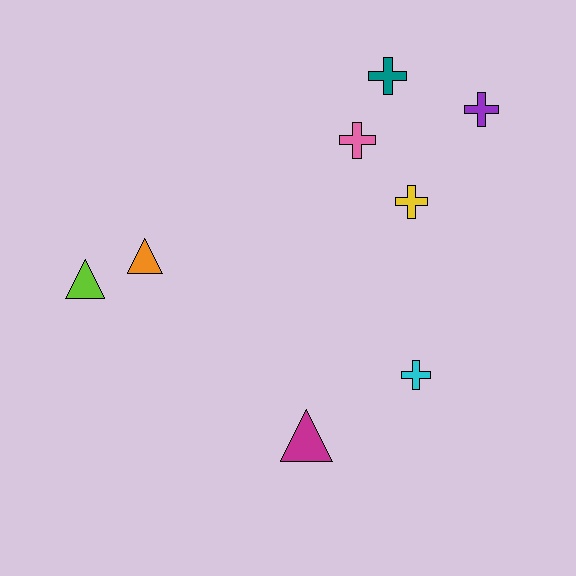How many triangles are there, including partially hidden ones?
There are 3 triangles.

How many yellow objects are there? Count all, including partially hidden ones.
There is 1 yellow object.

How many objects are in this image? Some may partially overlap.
There are 8 objects.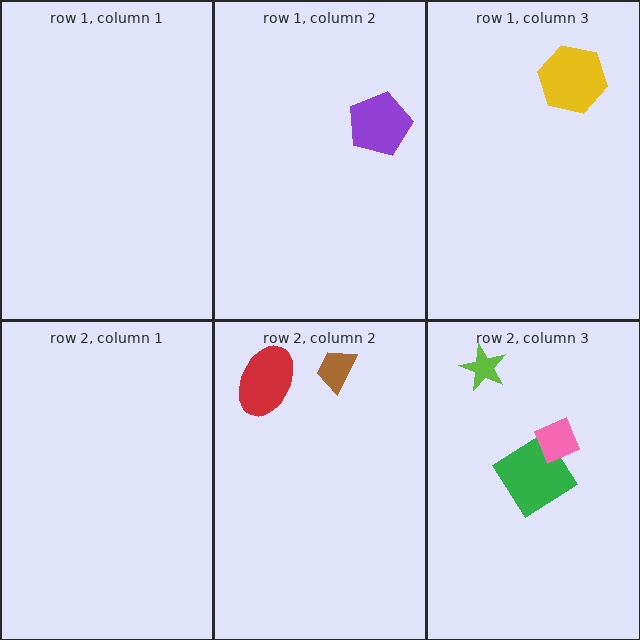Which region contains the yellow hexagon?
The row 1, column 3 region.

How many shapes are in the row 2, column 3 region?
3.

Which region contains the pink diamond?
The row 2, column 3 region.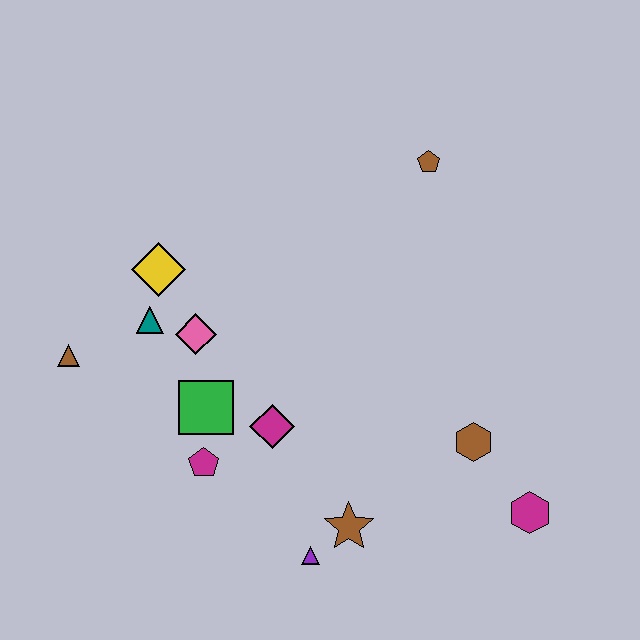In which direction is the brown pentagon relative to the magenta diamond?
The brown pentagon is above the magenta diamond.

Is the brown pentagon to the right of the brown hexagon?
No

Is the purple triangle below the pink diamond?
Yes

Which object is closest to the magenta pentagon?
The green square is closest to the magenta pentagon.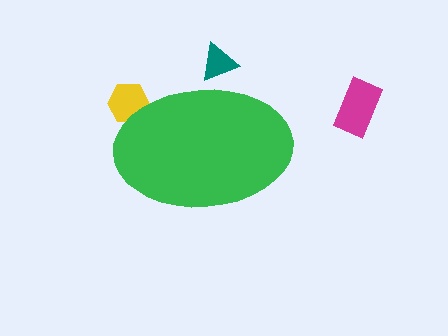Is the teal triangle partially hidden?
Yes, the teal triangle is partially hidden behind the green ellipse.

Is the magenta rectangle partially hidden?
No, the magenta rectangle is fully visible.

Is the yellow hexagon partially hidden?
Yes, the yellow hexagon is partially hidden behind the green ellipse.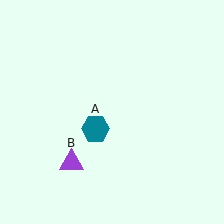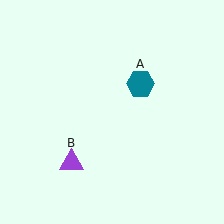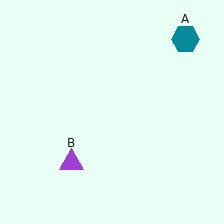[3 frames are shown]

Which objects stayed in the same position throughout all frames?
Purple triangle (object B) remained stationary.